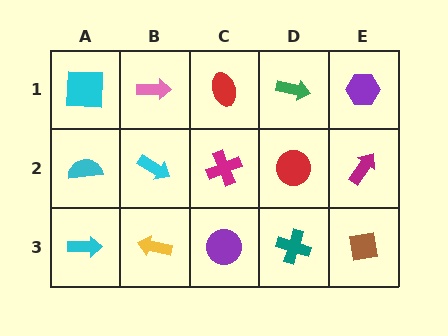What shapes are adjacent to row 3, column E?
A magenta arrow (row 2, column E), a teal cross (row 3, column D).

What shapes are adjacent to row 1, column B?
A cyan arrow (row 2, column B), a cyan square (row 1, column A), a red ellipse (row 1, column C).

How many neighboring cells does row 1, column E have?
2.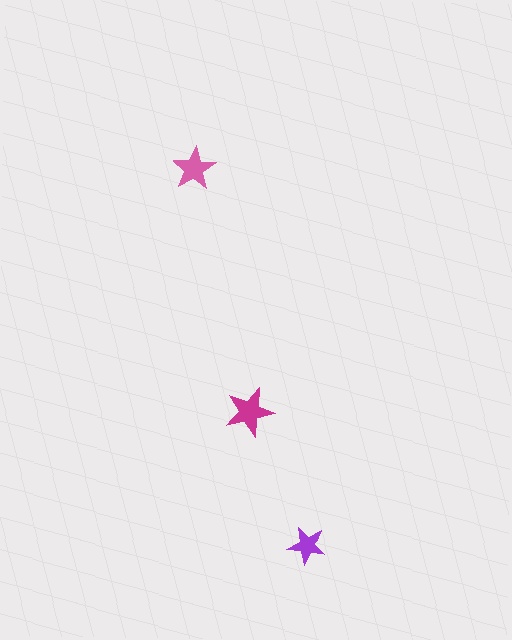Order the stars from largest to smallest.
the magenta one, the pink one, the purple one.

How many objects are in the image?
There are 3 objects in the image.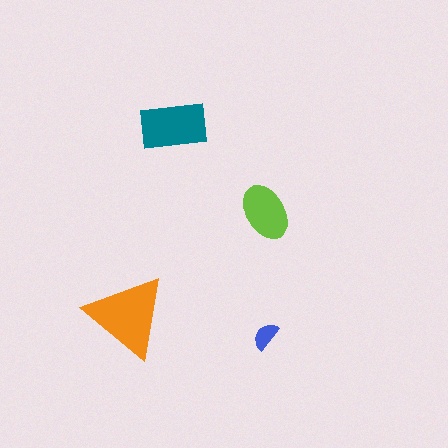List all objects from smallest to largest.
The blue semicircle, the lime ellipse, the teal rectangle, the orange triangle.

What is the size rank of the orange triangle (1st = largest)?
1st.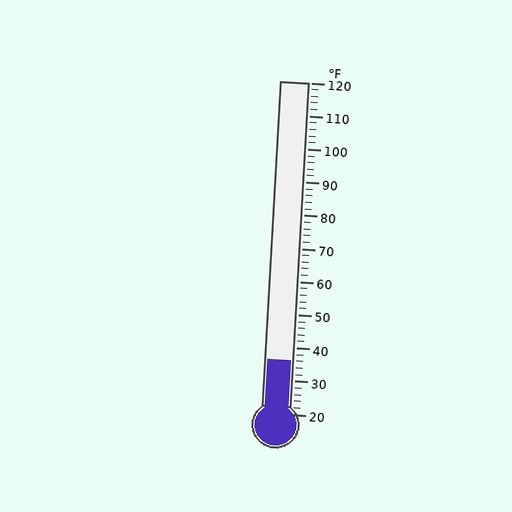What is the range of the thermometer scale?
The thermometer scale ranges from 20°F to 120°F.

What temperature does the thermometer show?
The thermometer shows approximately 36°F.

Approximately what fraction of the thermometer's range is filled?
The thermometer is filled to approximately 15% of its range.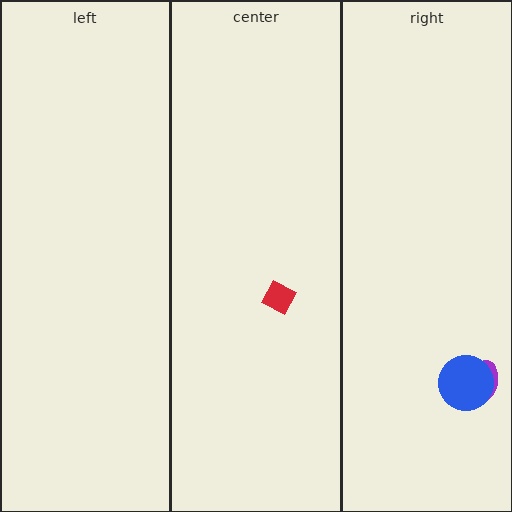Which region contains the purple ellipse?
The right region.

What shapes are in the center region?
The red diamond.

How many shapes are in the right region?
2.